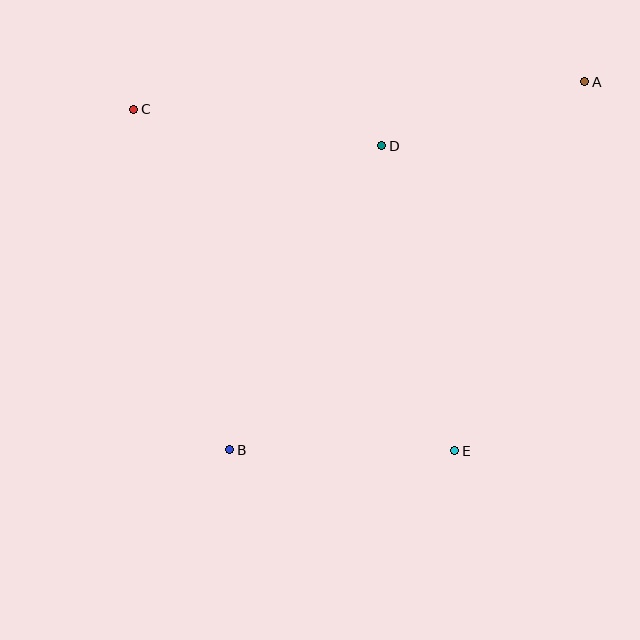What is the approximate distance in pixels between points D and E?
The distance between D and E is approximately 314 pixels.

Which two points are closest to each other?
Points A and D are closest to each other.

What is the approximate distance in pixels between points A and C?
The distance between A and C is approximately 452 pixels.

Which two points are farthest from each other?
Points A and B are farthest from each other.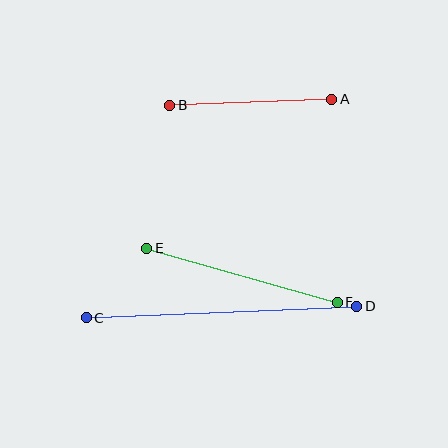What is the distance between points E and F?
The distance is approximately 198 pixels.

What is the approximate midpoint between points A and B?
The midpoint is at approximately (251, 102) pixels.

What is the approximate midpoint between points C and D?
The midpoint is at approximately (222, 312) pixels.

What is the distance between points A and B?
The distance is approximately 162 pixels.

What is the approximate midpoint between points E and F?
The midpoint is at approximately (242, 275) pixels.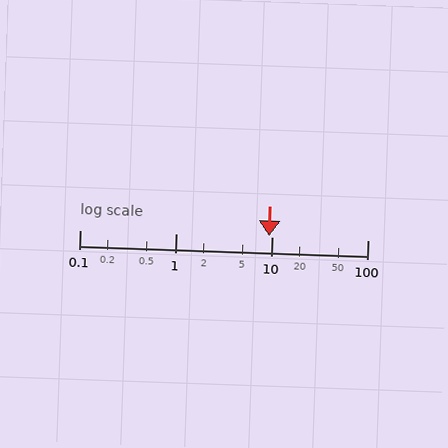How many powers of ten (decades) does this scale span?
The scale spans 3 decades, from 0.1 to 100.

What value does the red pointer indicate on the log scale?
The pointer indicates approximately 9.5.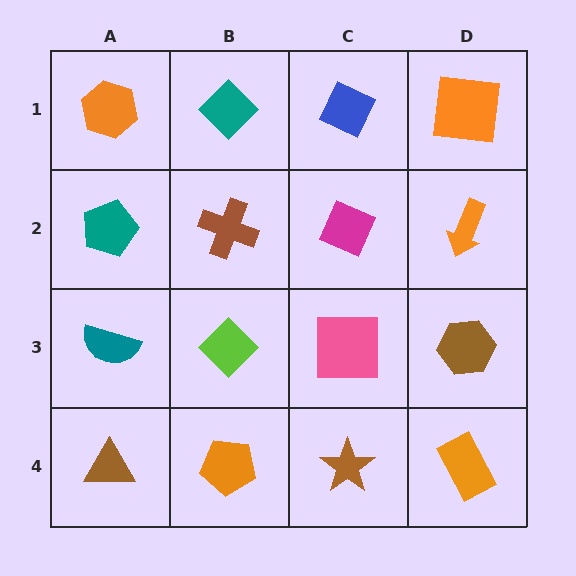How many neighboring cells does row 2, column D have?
3.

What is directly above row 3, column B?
A brown cross.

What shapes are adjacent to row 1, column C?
A magenta diamond (row 2, column C), a teal diamond (row 1, column B), an orange square (row 1, column D).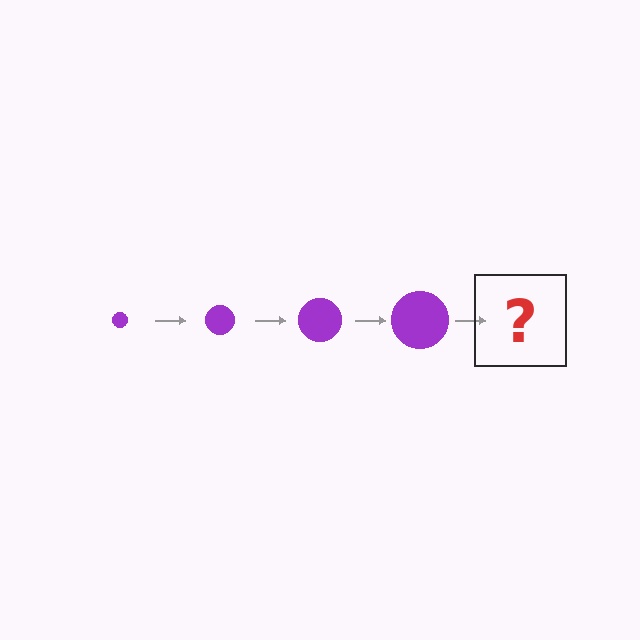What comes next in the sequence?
The next element should be a purple circle, larger than the previous one.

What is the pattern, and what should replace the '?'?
The pattern is that the circle gets progressively larger each step. The '?' should be a purple circle, larger than the previous one.